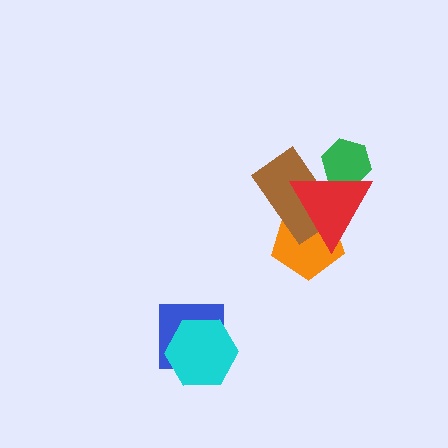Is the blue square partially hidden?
Yes, it is partially covered by another shape.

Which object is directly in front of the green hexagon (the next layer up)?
The brown rectangle is directly in front of the green hexagon.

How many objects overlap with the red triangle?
3 objects overlap with the red triangle.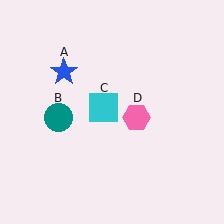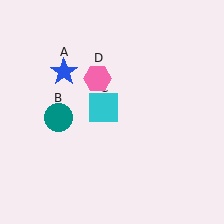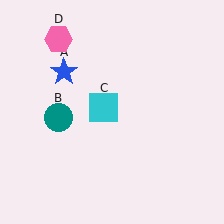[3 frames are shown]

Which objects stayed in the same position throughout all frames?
Blue star (object A) and teal circle (object B) and cyan square (object C) remained stationary.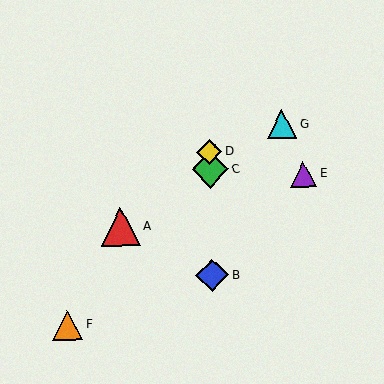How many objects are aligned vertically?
3 objects (B, C, D) are aligned vertically.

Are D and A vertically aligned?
No, D is at x≈210 and A is at x≈120.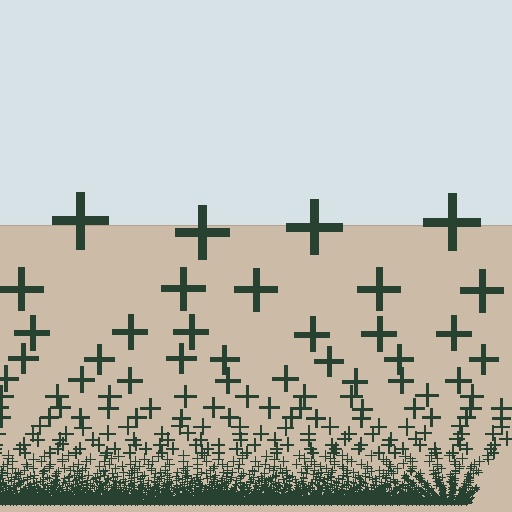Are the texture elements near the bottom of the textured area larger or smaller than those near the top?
Smaller. The gradient is inverted — elements near the bottom are smaller and denser.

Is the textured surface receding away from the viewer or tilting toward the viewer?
The surface appears to tilt toward the viewer. Texture elements get larger and sparser toward the top.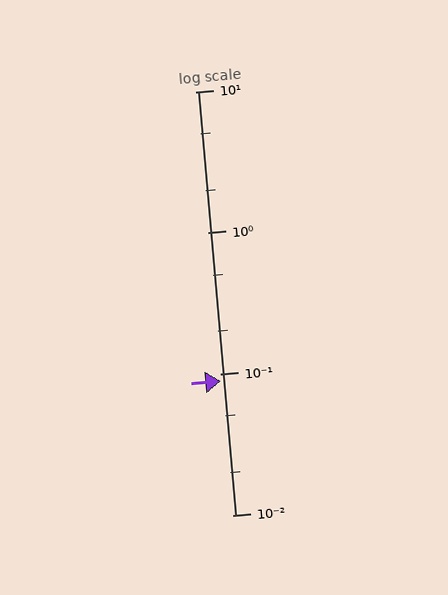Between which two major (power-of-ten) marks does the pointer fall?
The pointer is between 0.01 and 0.1.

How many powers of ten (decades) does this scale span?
The scale spans 3 decades, from 0.01 to 10.